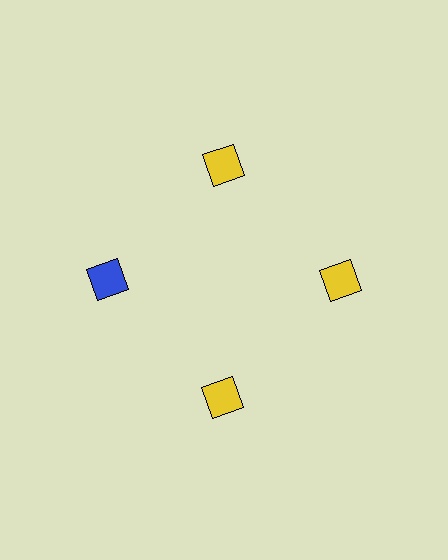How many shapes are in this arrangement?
There are 4 shapes arranged in a ring pattern.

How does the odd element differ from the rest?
It has a different color: blue instead of yellow.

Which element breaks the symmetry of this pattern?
The blue diamond at roughly the 9 o'clock position breaks the symmetry. All other shapes are yellow diamonds.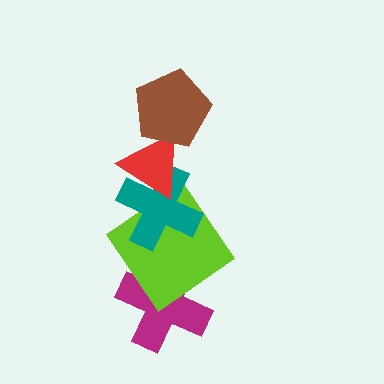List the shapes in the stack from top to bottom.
From top to bottom: the brown pentagon, the red triangle, the teal cross, the lime diamond, the magenta cross.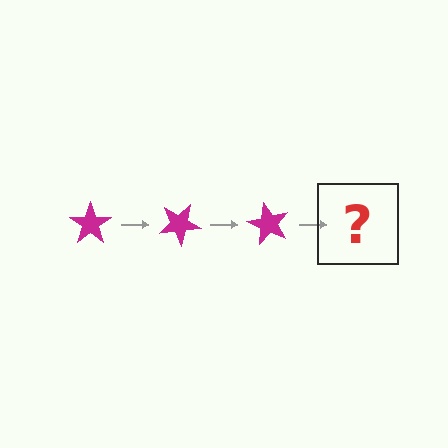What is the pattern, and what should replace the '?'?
The pattern is that the star rotates 30 degrees each step. The '?' should be a magenta star rotated 90 degrees.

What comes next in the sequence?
The next element should be a magenta star rotated 90 degrees.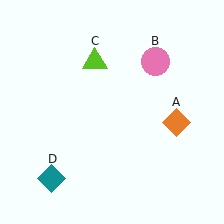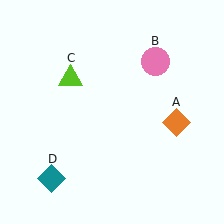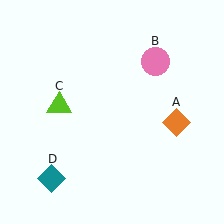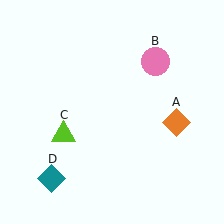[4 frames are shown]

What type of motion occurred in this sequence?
The lime triangle (object C) rotated counterclockwise around the center of the scene.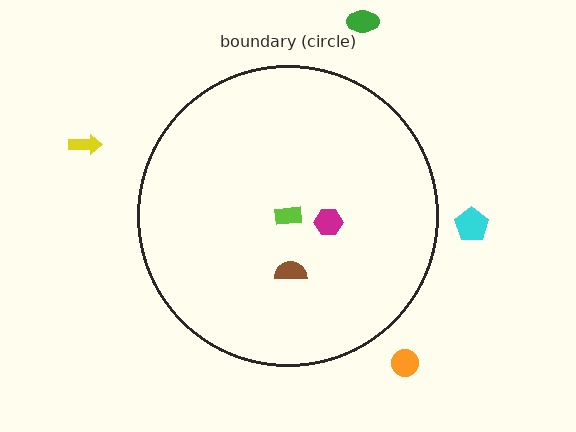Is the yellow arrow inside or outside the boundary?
Outside.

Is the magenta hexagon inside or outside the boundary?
Inside.